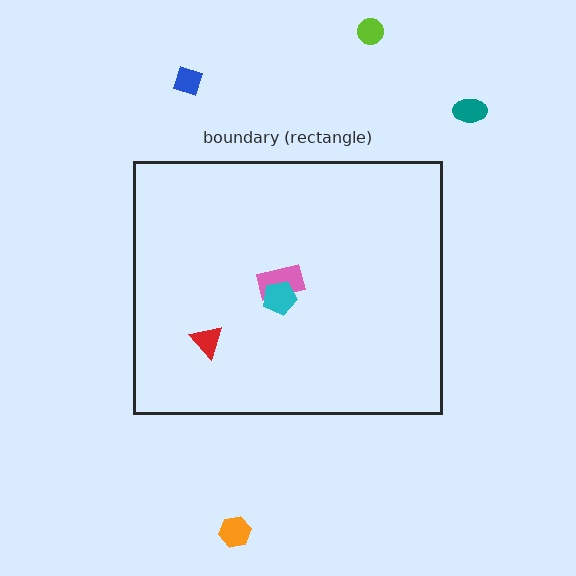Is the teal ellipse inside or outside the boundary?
Outside.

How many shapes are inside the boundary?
3 inside, 4 outside.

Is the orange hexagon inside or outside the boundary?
Outside.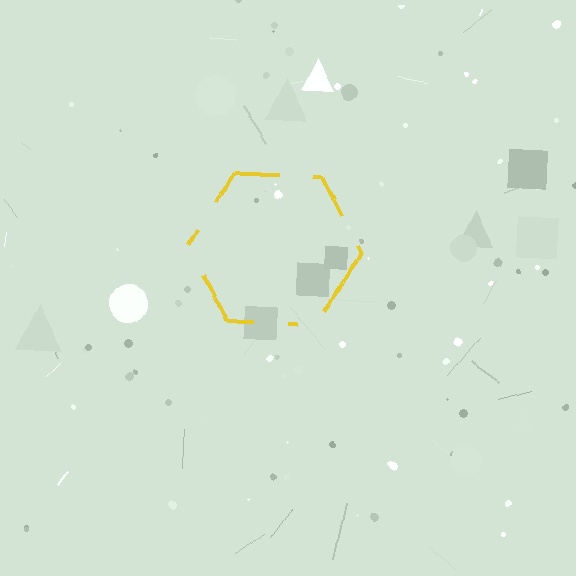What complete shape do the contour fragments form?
The contour fragments form a hexagon.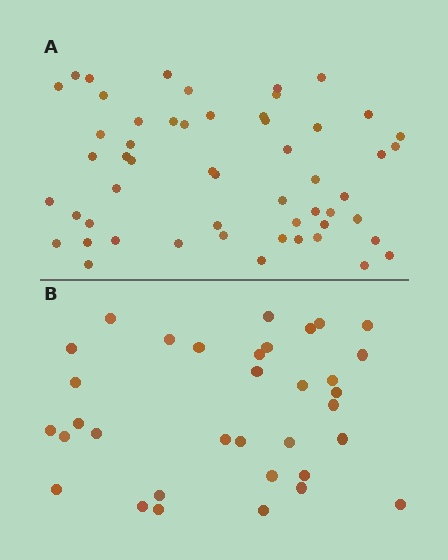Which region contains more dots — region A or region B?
Region A (the top region) has more dots.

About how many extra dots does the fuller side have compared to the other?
Region A has approximately 20 more dots than region B.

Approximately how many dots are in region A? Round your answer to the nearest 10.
About 50 dots. (The exact count is 54, which rounds to 50.)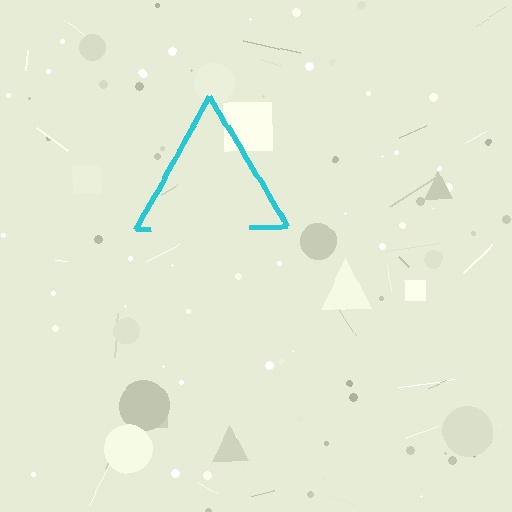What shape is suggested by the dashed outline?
The dashed outline suggests a triangle.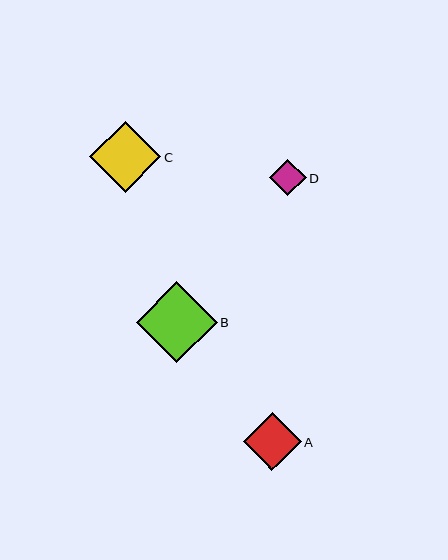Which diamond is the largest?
Diamond B is the largest with a size of approximately 81 pixels.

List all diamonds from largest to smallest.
From largest to smallest: B, C, A, D.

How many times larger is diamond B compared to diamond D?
Diamond B is approximately 2.2 times the size of diamond D.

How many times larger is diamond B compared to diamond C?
Diamond B is approximately 1.1 times the size of diamond C.